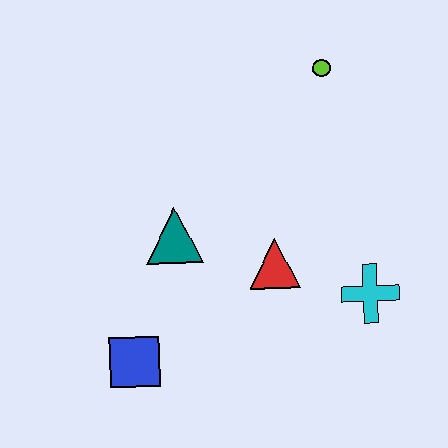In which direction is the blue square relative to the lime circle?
The blue square is below the lime circle.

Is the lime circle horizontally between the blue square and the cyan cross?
Yes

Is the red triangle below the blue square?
No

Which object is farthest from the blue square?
The lime circle is farthest from the blue square.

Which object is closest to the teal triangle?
The red triangle is closest to the teal triangle.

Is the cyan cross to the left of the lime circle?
No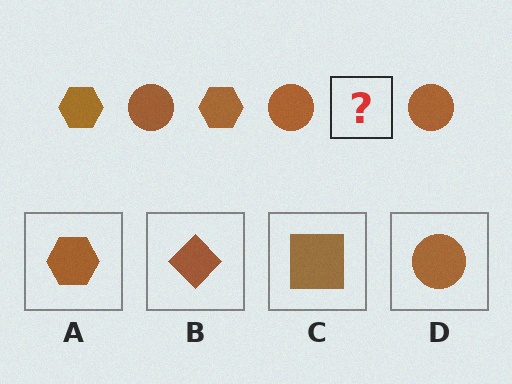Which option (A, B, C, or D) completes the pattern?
A.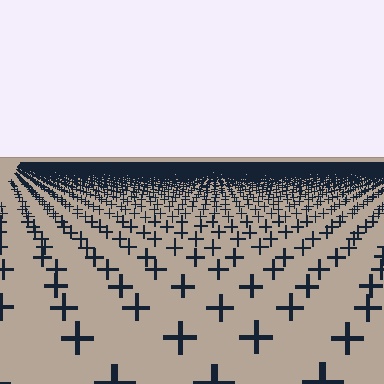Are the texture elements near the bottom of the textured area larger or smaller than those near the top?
Larger. Near the bottom, elements are closer to the viewer and appear at a bigger on-screen size.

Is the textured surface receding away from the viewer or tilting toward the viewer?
The surface is receding away from the viewer. Texture elements get smaller and denser toward the top.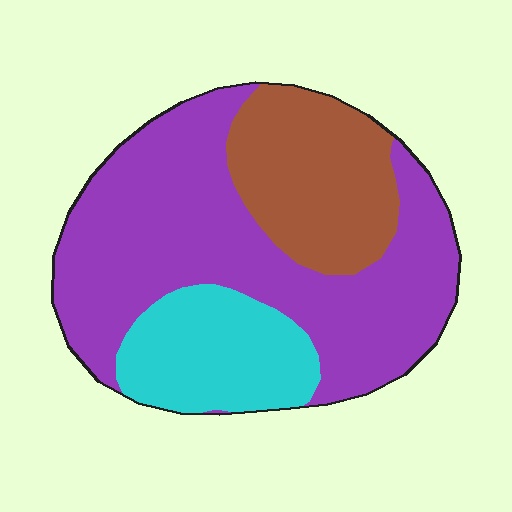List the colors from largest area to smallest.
From largest to smallest: purple, brown, cyan.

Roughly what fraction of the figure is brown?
Brown covers about 25% of the figure.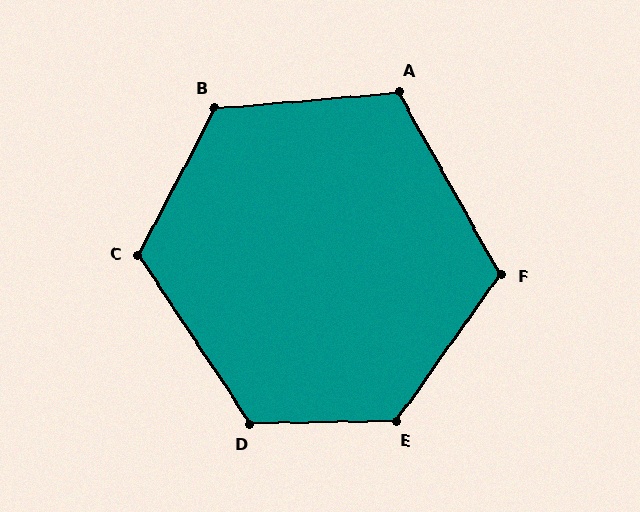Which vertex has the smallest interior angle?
A, at approximately 114 degrees.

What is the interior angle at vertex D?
Approximately 122 degrees (obtuse).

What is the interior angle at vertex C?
Approximately 119 degrees (obtuse).